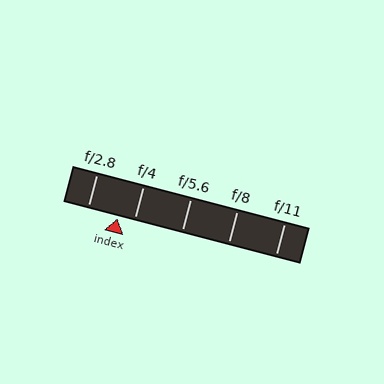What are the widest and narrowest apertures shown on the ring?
The widest aperture shown is f/2.8 and the narrowest is f/11.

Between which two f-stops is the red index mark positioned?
The index mark is between f/2.8 and f/4.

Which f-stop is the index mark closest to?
The index mark is closest to f/4.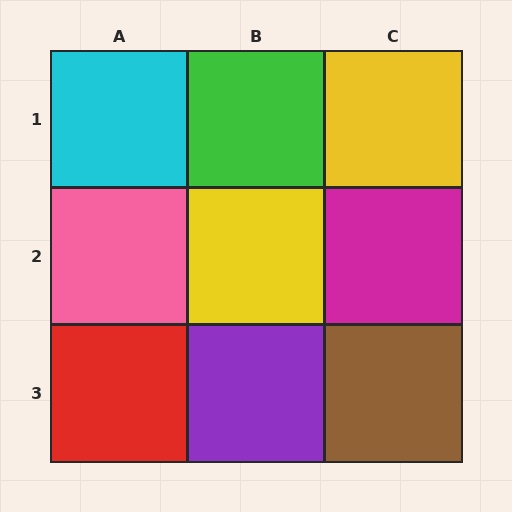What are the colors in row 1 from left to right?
Cyan, green, yellow.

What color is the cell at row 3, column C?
Brown.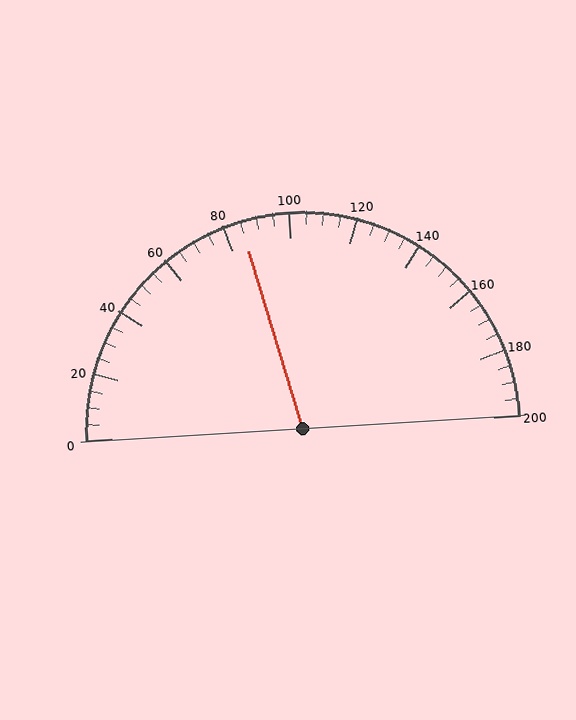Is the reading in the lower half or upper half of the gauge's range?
The reading is in the lower half of the range (0 to 200).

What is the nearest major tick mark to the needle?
The nearest major tick mark is 80.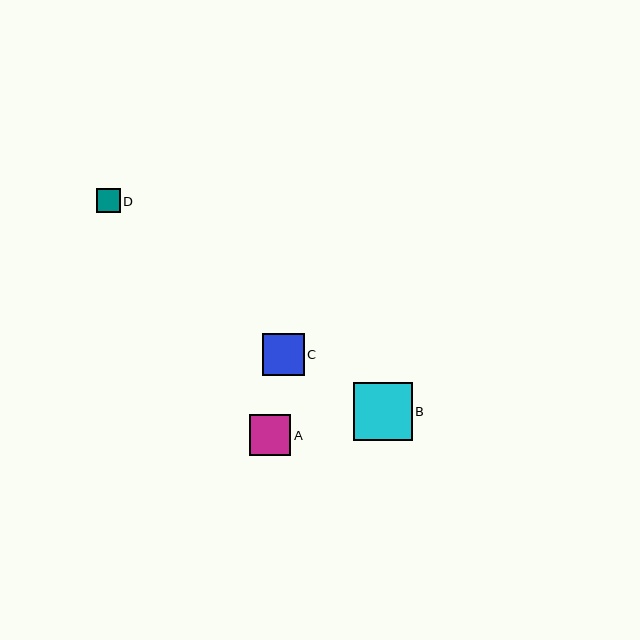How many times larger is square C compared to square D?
Square C is approximately 1.8 times the size of square D.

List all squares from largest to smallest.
From largest to smallest: B, C, A, D.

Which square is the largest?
Square B is the largest with a size of approximately 59 pixels.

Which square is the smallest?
Square D is the smallest with a size of approximately 23 pixels.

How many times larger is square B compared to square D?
Square B is approximately 2.5 times the size of square D.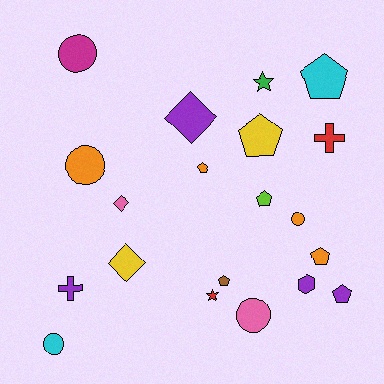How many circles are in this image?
There are 5 circles.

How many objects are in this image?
There are 20 objects.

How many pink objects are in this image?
There are 2 pink objects.